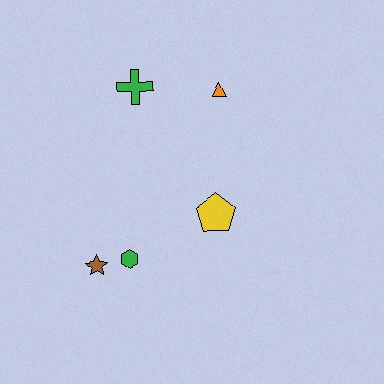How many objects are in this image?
There are 5 objects.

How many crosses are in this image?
There is 1 cross.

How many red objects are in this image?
There are no red objects.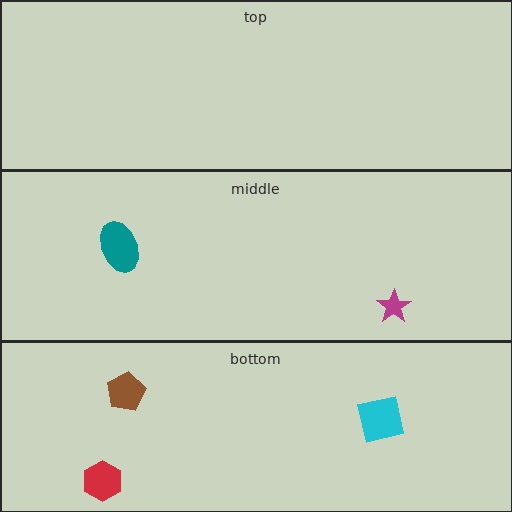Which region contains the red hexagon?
The bottom region.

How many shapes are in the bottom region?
3.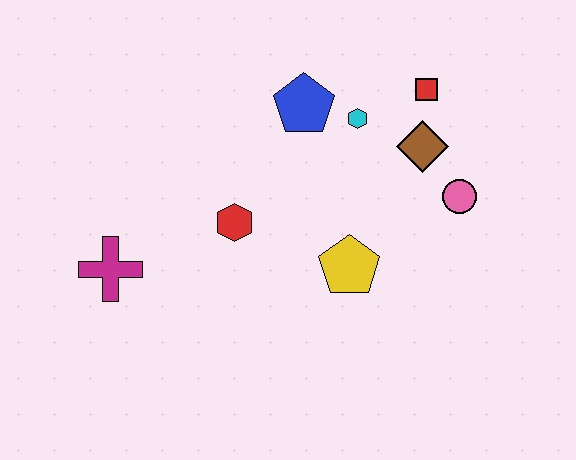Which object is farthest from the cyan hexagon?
The magenta cross is farthest from the cyan hexagon.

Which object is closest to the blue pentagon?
The cyan hexagon is closest to the blue pentagon.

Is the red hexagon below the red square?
Yes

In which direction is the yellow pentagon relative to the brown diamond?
The yellow pentagon is below the brown diamond.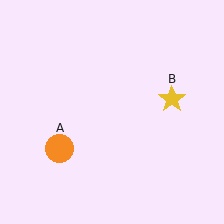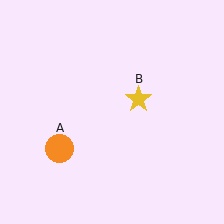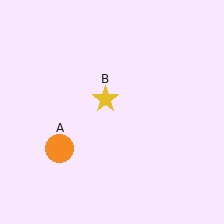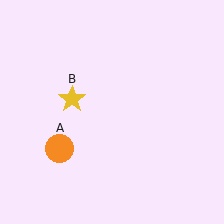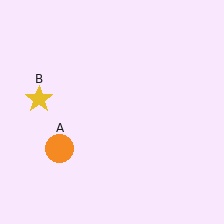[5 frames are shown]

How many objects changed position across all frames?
1 object changed position: yellow star (object B).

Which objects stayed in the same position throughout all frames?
Orange circle (object A) remained stationary.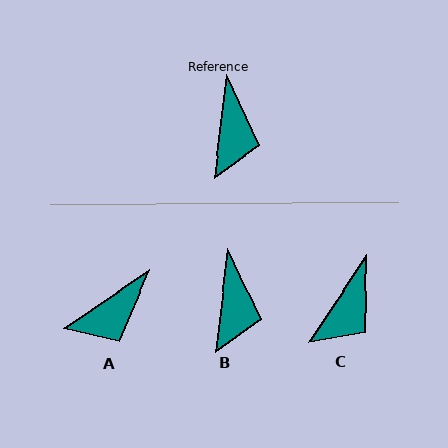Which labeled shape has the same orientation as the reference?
B.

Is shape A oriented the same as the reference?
No, it is off by about 49 degrees.